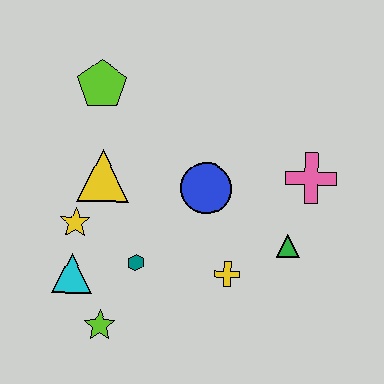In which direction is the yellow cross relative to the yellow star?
The yellow cross is to the right of the yellow star.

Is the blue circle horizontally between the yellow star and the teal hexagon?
No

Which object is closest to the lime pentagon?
The yellow triangle is closest to the lime pentagon.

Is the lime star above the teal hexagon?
No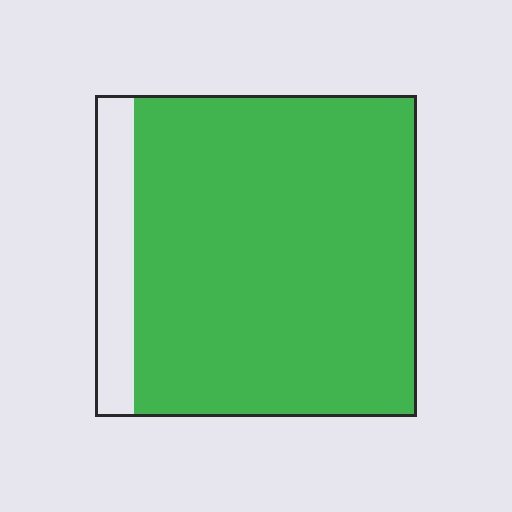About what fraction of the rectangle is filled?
About seven eighths (7/8).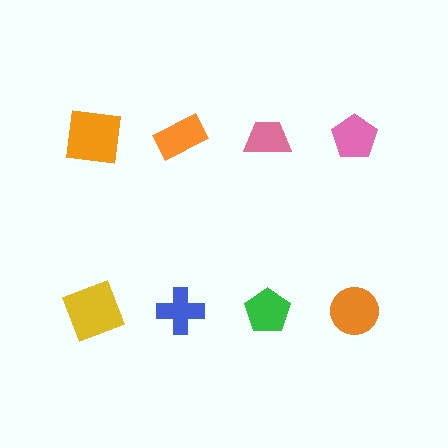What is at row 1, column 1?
An orange square.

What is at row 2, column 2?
A blue cross.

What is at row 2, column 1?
A yellow square.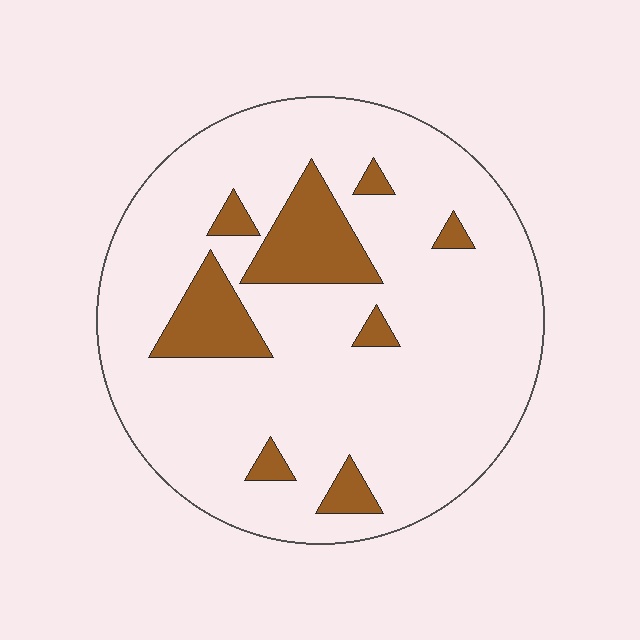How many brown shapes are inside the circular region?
8.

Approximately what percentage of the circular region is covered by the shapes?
Approximately 15%.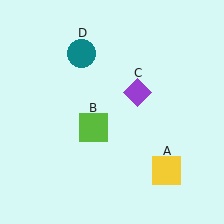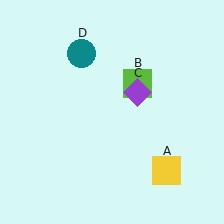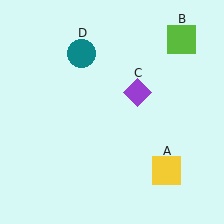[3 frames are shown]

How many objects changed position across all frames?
1 object changed position: lime square (object B).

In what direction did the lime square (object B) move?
The lime square (object B) moved up and to the right.